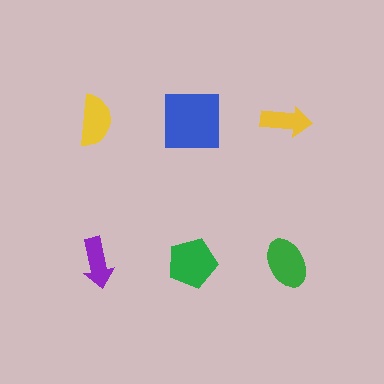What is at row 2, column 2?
A green pentagon.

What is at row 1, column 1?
A yellow semicircle.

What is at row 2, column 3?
A green ellipse.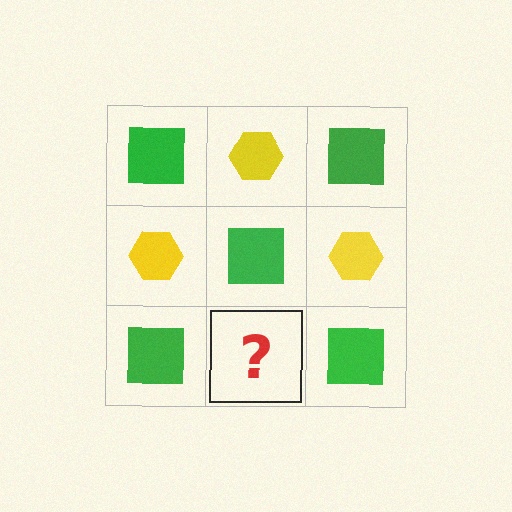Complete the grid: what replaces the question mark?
The question mark should be replaced with a yellow hexagon.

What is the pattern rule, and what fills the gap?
The rule is that it alternates green square and yellow hexagon in a checkerboard pattern. The gap should be filled with a yellow hexagon.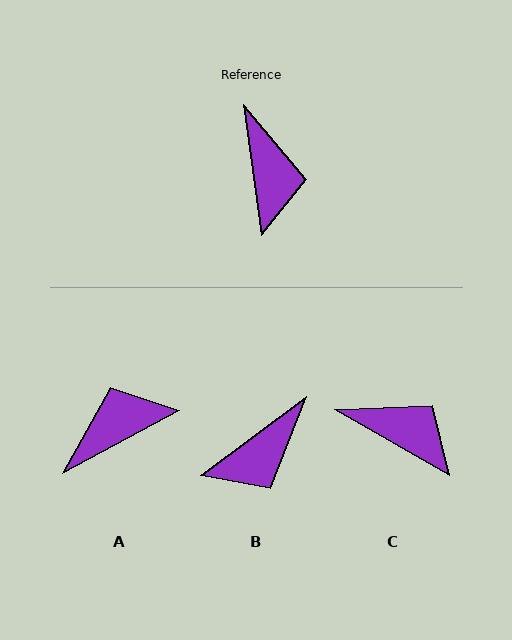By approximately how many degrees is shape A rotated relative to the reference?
Approximately 111 degrees counter-clockwise.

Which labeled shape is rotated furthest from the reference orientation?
A, about 111 degrees away.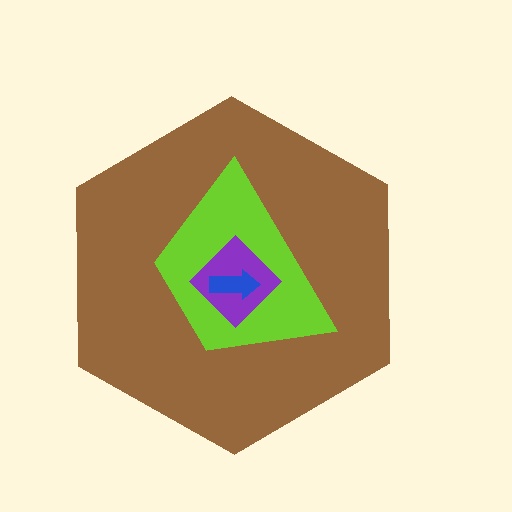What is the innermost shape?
The blue arrow.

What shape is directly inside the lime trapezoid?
The purple diamond.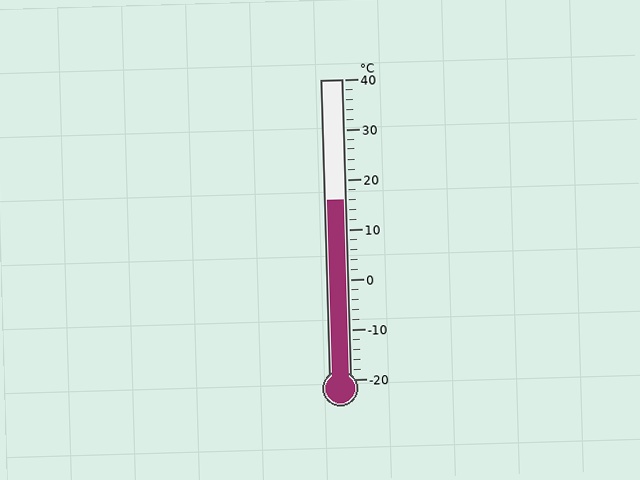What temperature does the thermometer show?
The thermometer shows approximately 16°C.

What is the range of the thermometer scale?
The thermometer scale ranges from -20°C to 40°C.